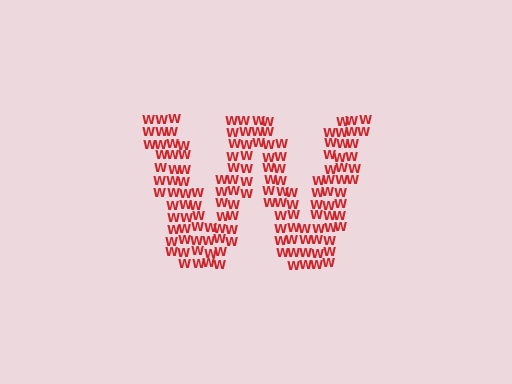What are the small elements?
The small elements are letter W's.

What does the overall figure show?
The overall figure shows the letter W.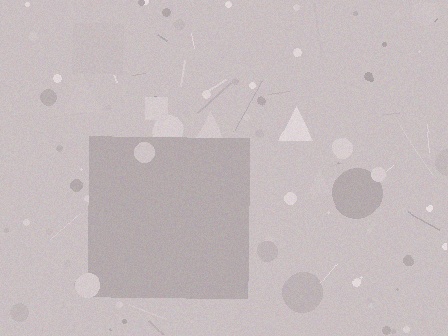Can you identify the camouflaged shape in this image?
The camouflaged shape is a square.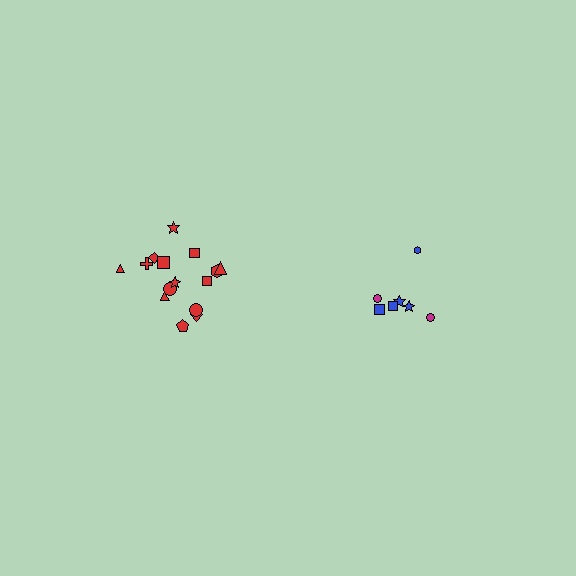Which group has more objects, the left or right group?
The left group.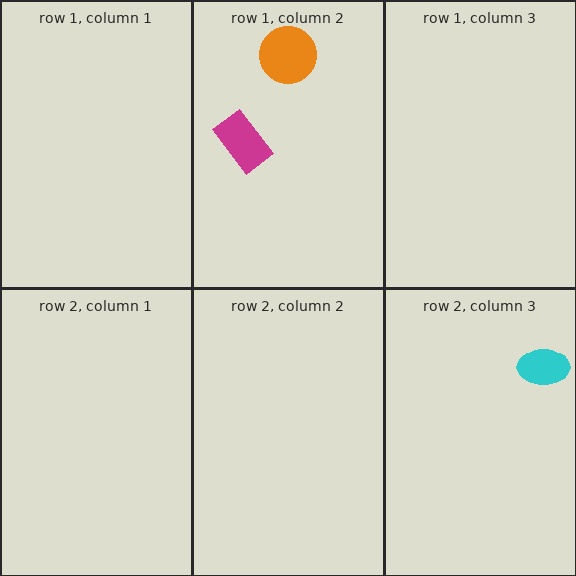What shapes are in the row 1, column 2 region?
The orange circle, the magenta rectangle.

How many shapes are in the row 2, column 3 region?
1.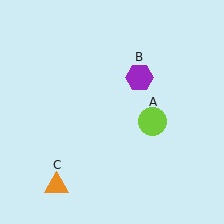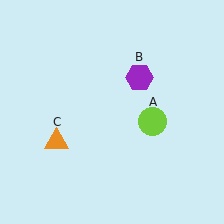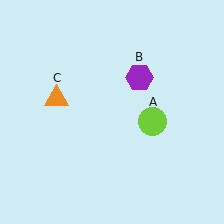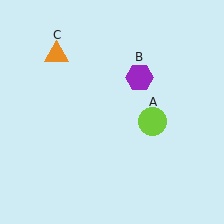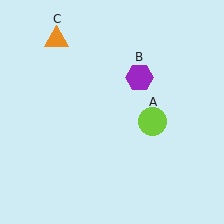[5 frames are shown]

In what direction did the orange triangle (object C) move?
The orange triangle (object C) moved up.